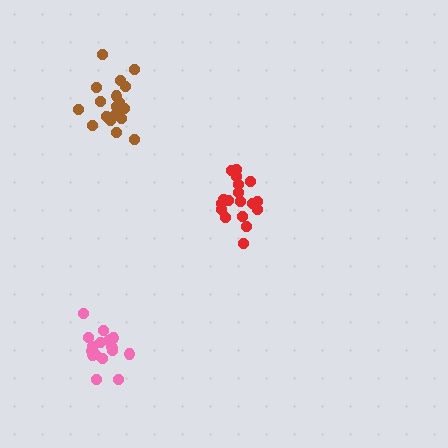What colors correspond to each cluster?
The clusters are colored: red, brown, pink.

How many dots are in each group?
Group 1: 18 dots, Group 2: 18 dots, Group 3: 18 dots (54 total).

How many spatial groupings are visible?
There are 3 spatial groupings.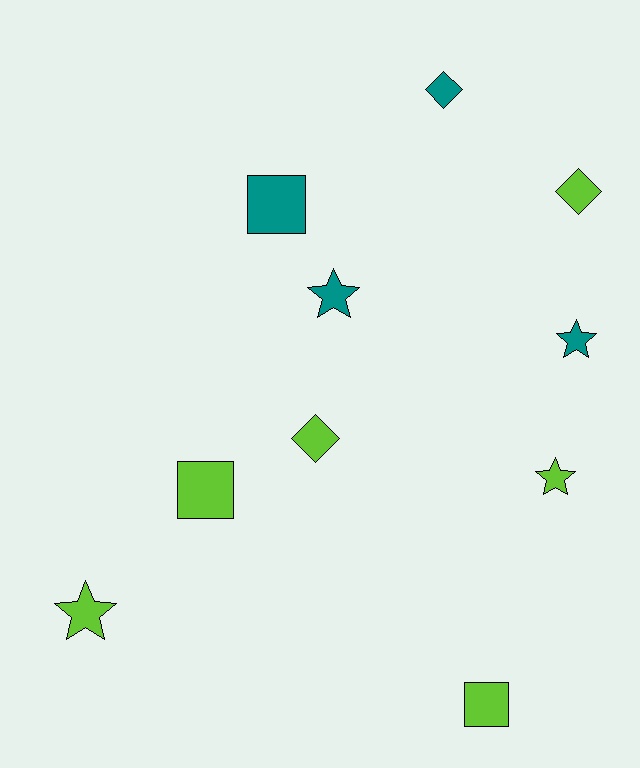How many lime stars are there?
There are 2 lime stars.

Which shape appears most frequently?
Star, with 4 objects.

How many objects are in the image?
There are 10 objects.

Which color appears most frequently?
Lime, with 6 objects.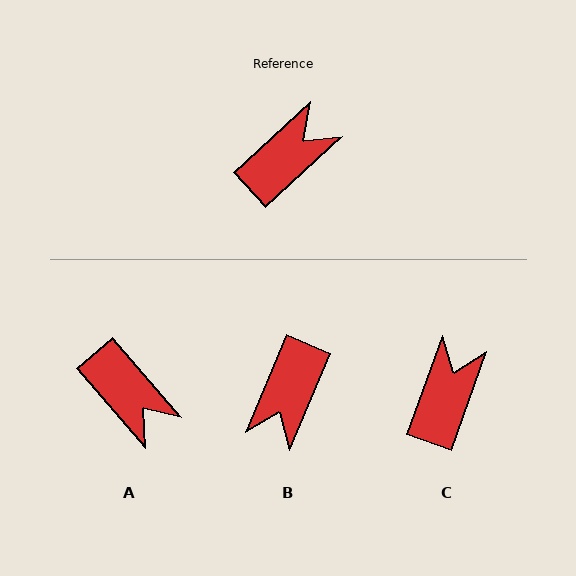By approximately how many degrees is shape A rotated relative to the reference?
Approximately 92 degrees clockwise.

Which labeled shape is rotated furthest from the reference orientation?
B, about 155 degrees away.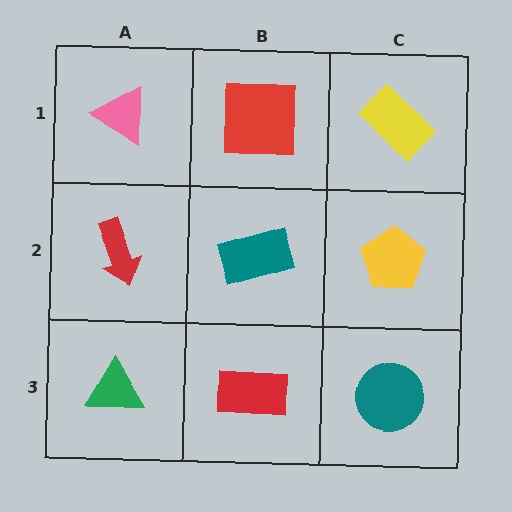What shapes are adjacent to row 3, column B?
A teal rectangle (row 2, column B), a green triangle (row 3, column A), a teal circle (row 3, column C).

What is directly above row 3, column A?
A red arrow.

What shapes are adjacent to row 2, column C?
A yellow rectangle (row 1, column C), a teal circle (row 3, column C), a teal rectangle (row 2, column B).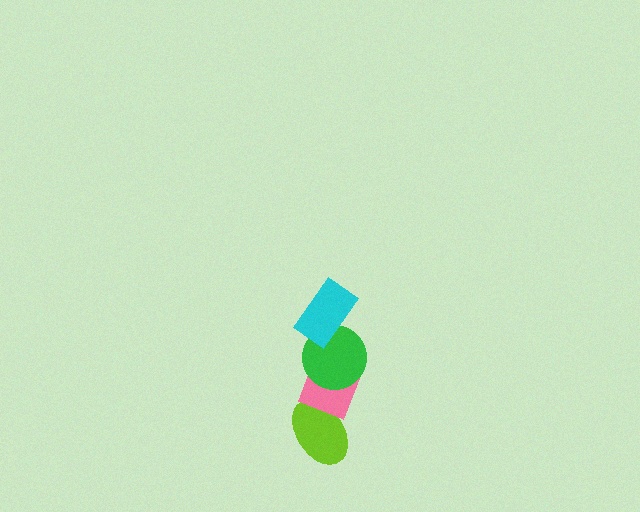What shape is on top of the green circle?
The cyan rectangle is on top of the green circle.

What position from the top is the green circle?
The green circle is 2nd from the top.